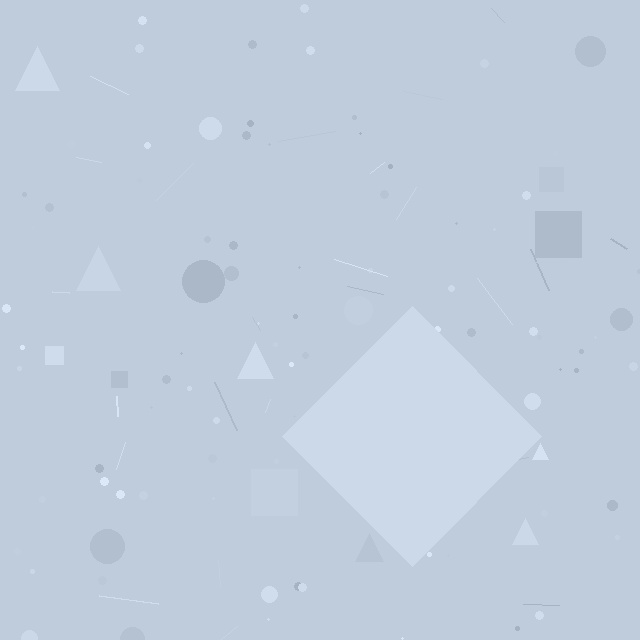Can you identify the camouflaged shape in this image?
The camouflaged shape is a diamond.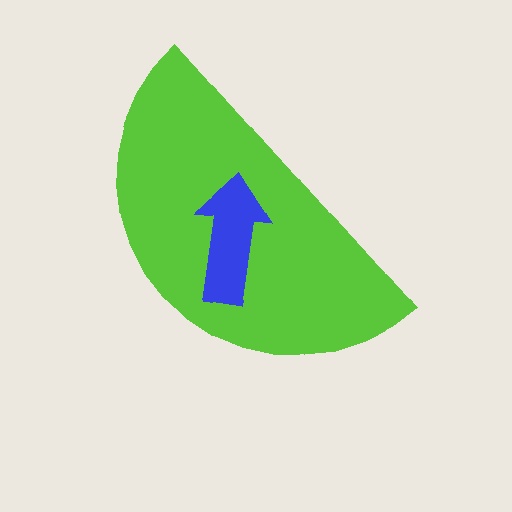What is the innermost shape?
The blue arrow.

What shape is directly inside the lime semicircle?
The blue arrow.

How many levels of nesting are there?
2.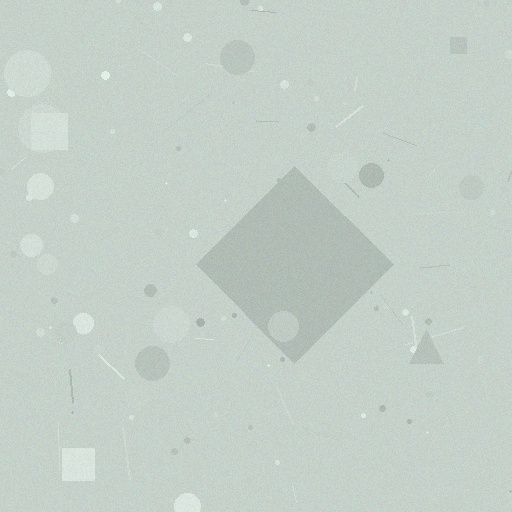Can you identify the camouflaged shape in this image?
The camouflaged shape is a diamond.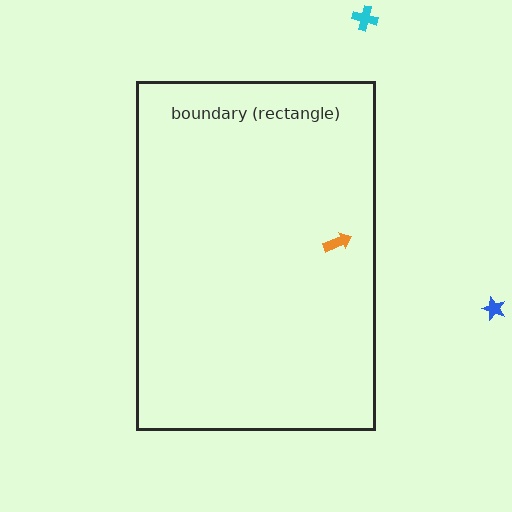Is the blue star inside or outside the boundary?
Outside.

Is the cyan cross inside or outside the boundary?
Outside.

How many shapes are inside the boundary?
1 inside, 2 outside.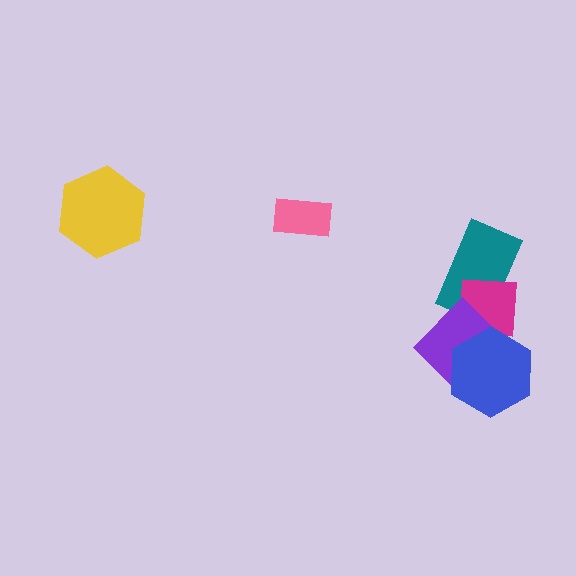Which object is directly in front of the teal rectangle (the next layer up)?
The magenta square is directly in front of the teal rectangle.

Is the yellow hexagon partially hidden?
No, no other shape covers it.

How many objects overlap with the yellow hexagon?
0 objects overlap with the yellow hexagon.